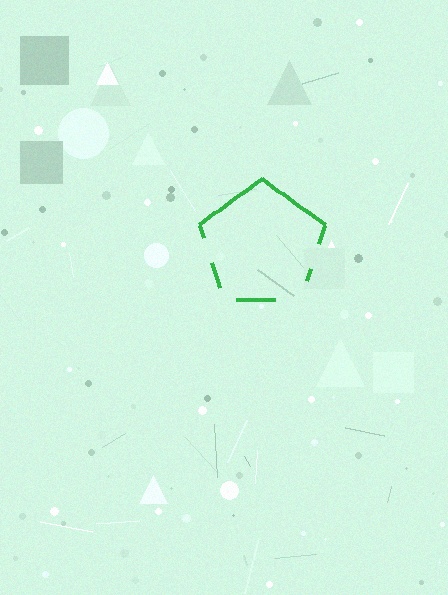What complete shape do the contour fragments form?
The contour fragments form a pentagon.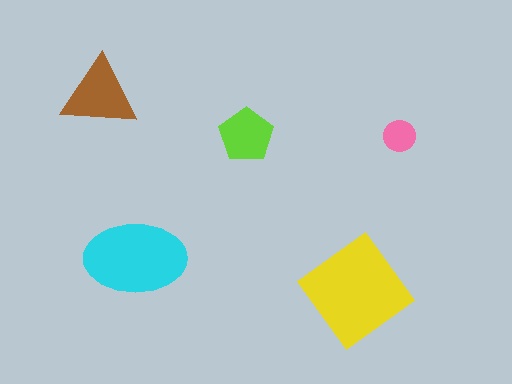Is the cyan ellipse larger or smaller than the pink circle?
Larger.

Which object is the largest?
The yellow diamond.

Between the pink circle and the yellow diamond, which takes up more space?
The yellow diamond.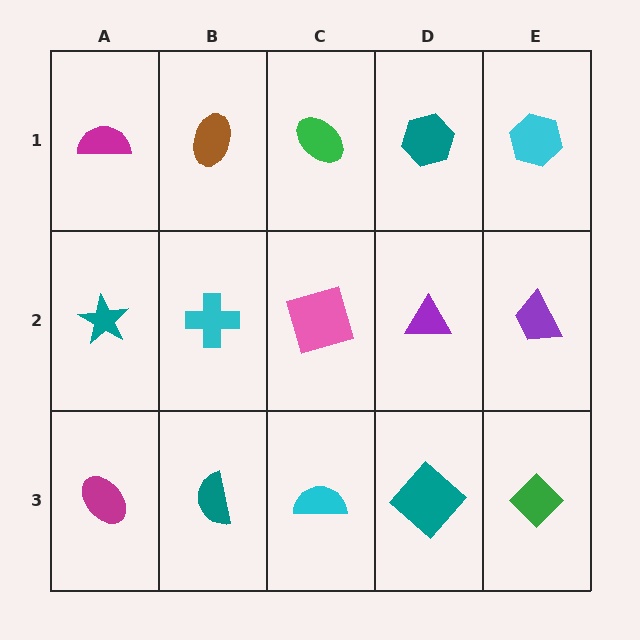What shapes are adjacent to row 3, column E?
A purple trapezoid (row 2, column E), a teal diamond (row 3, column D).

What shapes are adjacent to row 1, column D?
A purple triangle (row 2, column D), a green ellipse (row 1, column C), a cyan hexagon (row 1, column E).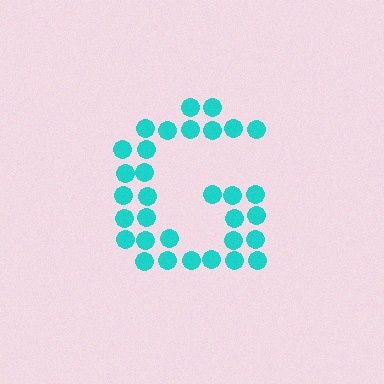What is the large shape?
The large shape is the letter G.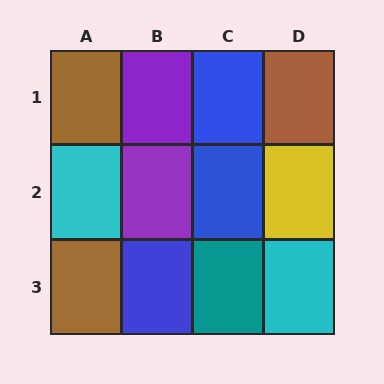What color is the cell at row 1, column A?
Brown.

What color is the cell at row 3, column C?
Teal.